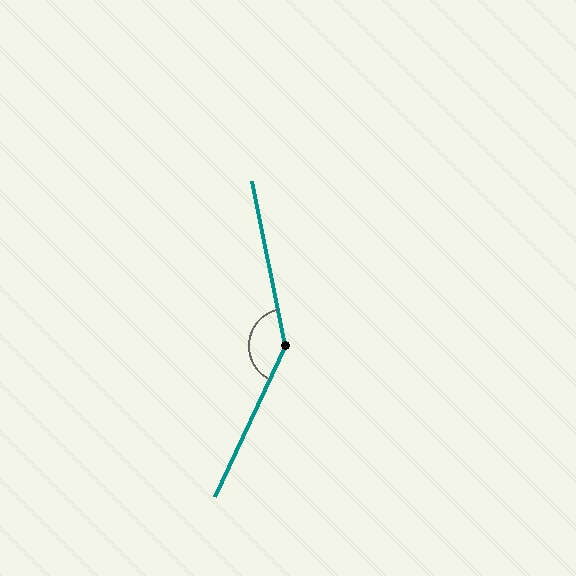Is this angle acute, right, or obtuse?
It is obtuse.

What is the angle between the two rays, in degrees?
Approximately 144 degrees.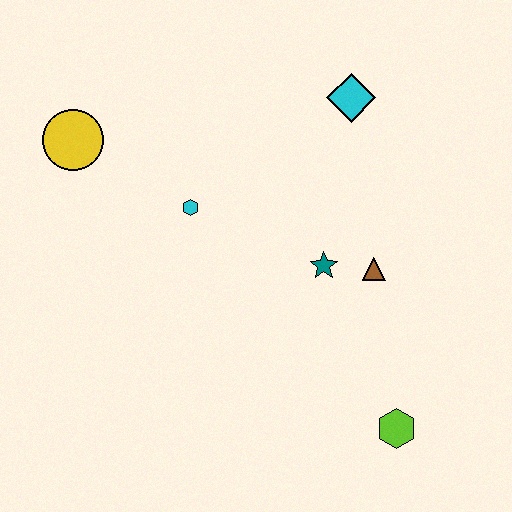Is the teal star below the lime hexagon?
No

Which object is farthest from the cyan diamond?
The lime hexagon is farthest from the cyan diamond.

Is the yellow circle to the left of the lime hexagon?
Yes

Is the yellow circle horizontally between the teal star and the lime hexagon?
No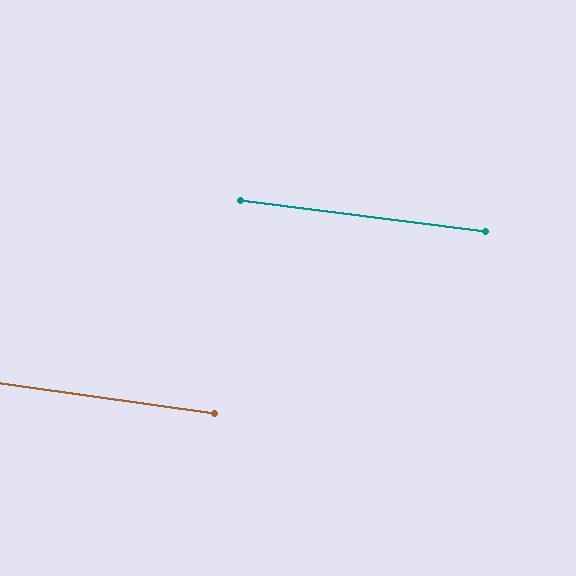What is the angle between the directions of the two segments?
Approximately 1 degree.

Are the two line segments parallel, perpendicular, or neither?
Parallel — their directions differ by only 0.6°.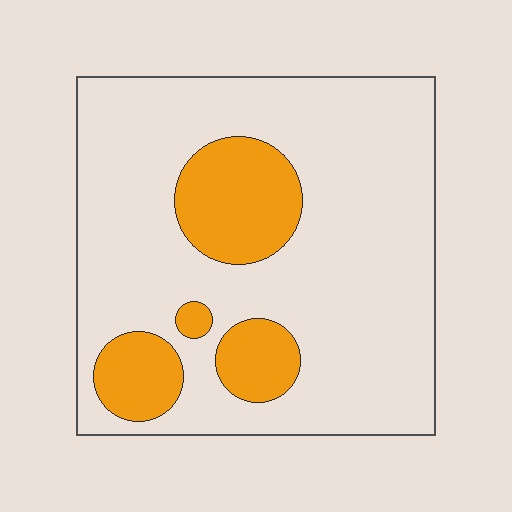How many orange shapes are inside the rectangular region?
4.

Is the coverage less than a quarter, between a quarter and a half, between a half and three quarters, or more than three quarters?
Less than a quarter.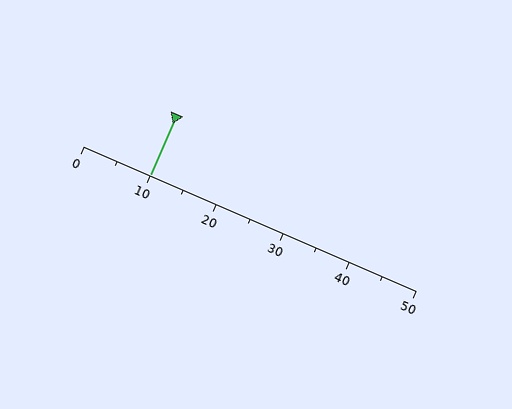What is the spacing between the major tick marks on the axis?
The major ticks are spaced 10 apart.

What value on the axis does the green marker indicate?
The marker indicates approximately 10.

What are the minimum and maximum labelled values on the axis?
The axis runs from 0 to 50.